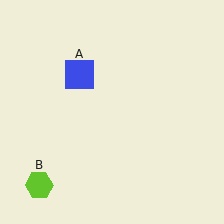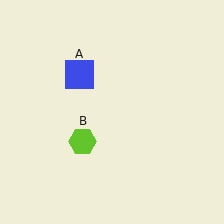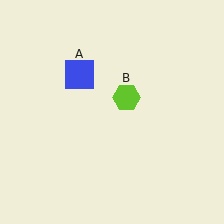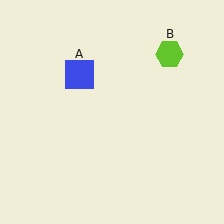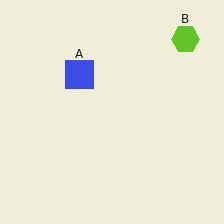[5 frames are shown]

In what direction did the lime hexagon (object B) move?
The lime hexagon (object B) moved up and to the right.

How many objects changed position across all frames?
1 object changed position: lime hexagon (object B).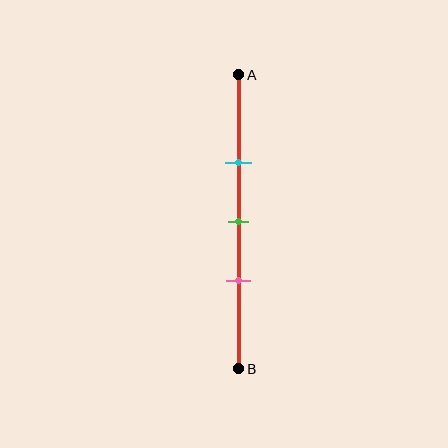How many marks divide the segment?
There are 3 marks dividing the segment.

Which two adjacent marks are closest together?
The green and pink marks are the closest adjacent pair.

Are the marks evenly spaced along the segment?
Yes, the marks are approximately evenly spaced.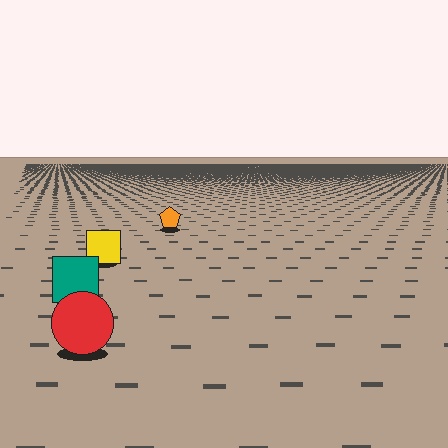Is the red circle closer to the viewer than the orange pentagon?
Yes. The red circle is closer — you can tell from the texture gradient: the ground texture is coarser near it.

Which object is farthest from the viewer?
The orange pentagon is farthest from the viewer. It appears smaller and the ground texture around it is denser.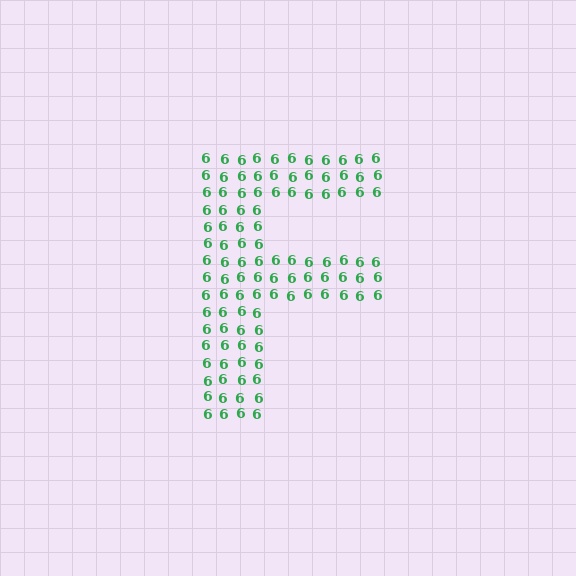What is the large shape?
The large shape is the letter F.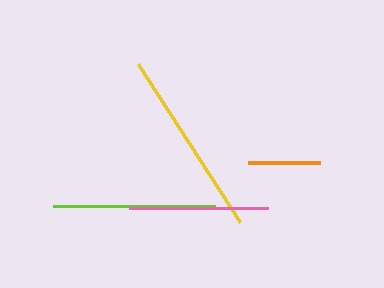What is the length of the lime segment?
The lime segment is approximately 162 pixels long.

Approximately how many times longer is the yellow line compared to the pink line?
The yellow line is approximately 1.4 times the length of the pink line.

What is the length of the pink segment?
The pink segment is approximately 139 pixels long.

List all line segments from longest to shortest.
From longest to shortest: yellow, lime, pink, orange.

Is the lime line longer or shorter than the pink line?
The lime line is longer than the pink line.